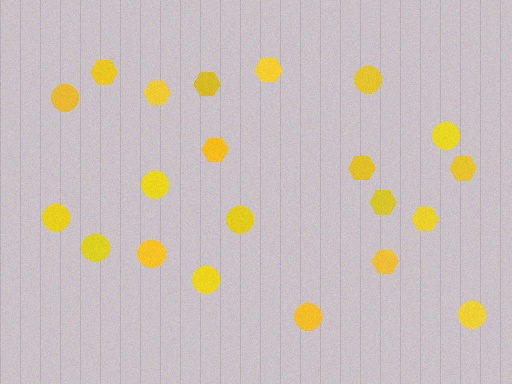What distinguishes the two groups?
There are 2 groups: one group of circles (11) and one group of hexagons (10).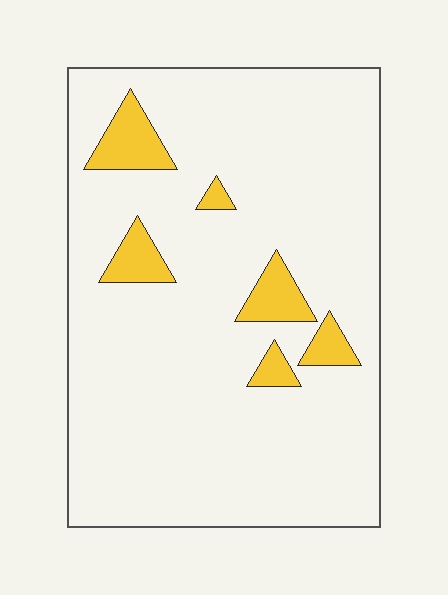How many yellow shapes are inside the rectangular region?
6.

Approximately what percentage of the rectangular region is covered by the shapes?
Approximately 10%.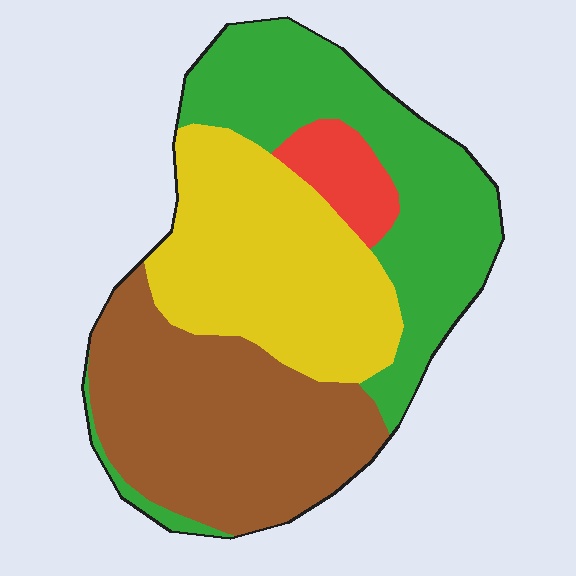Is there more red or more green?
Green.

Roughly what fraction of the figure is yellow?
Yellow takes up between a quarter and a half of the figure.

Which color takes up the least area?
Red, at roughly 5%.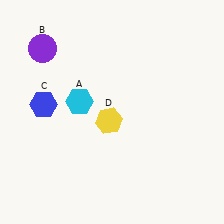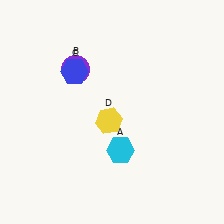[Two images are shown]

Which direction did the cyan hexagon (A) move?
The cyan hexagon (A) moved down.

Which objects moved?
The objects that moved are: the cyan hexagon (A), the purple circle (B), the blue hexagon (C).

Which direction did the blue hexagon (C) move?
The blue hexagon (C) moved up.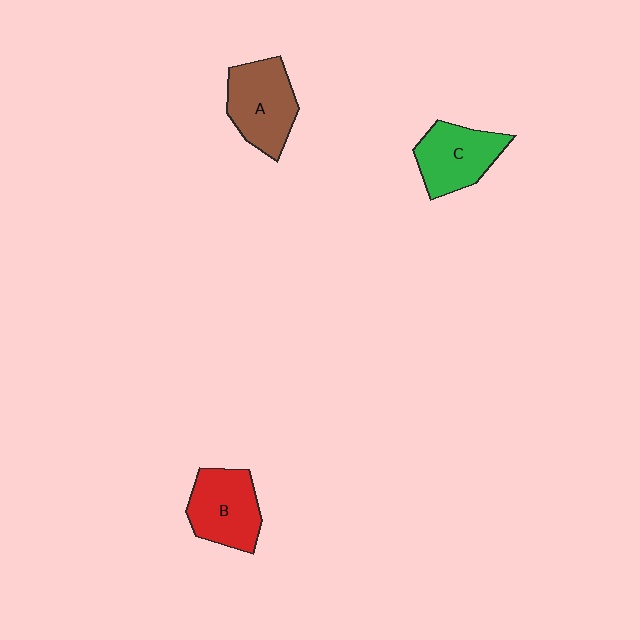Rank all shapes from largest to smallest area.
From largest to smallest: A (brown), B (red), C (green).